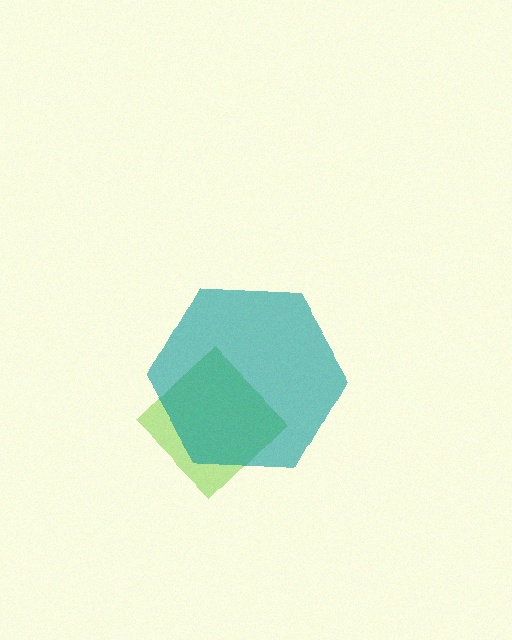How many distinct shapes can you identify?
There are 2 distinct shapes: a lime diamond, a teal hexagon.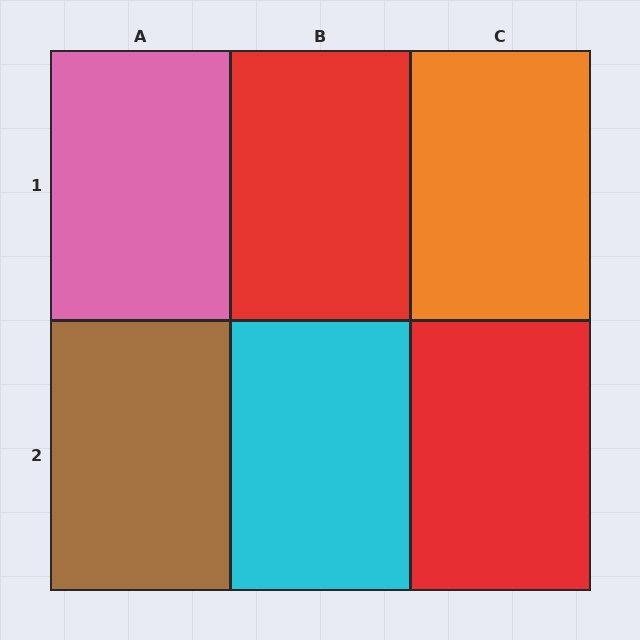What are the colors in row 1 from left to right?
Pink, red, orange.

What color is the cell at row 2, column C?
Red.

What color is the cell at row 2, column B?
Cyan.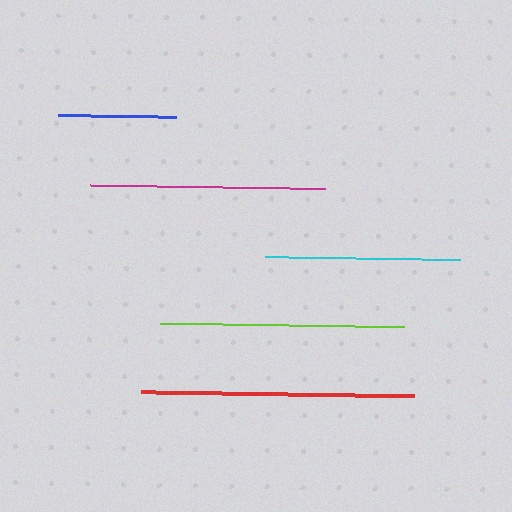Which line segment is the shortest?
The blue line is the shortest at approximately 118 pixels.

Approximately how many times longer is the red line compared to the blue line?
The red line is approximately 2.3 times the length of the blue line.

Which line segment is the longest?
The red line is the longest at approximately 273 pixels.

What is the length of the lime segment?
The lime segment is approximately 244 pixels long.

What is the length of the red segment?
The red segment is approximately 273 pixels long.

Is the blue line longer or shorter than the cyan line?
The cyan line is longer than the blue line.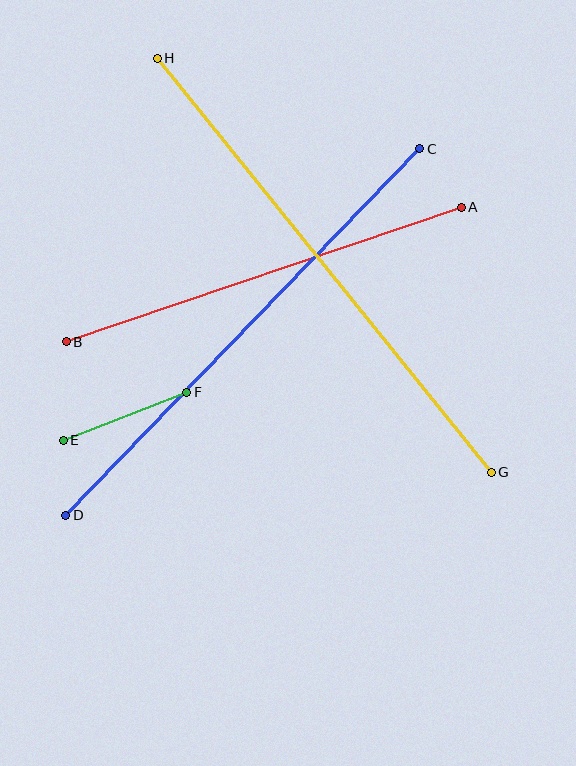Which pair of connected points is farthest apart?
Points G and H are farthest apart.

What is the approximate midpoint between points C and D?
The midpoint is at approximately (243, 332) pixels.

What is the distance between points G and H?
The distance is approximately 532 pixels.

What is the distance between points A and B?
The distance is approximately 418 pixels.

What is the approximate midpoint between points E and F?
The midpoint is at approximately (125, 416) pixels.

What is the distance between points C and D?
The distance is approximately 510 pixels.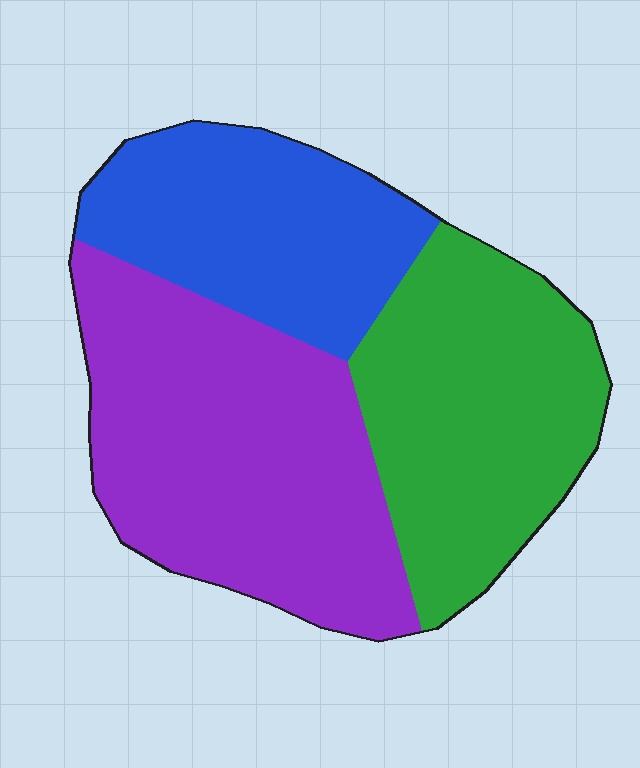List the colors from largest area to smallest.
From largest to smallest: purple, green, blue.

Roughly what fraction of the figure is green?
Green takes up about one third (1/3) of the figure.